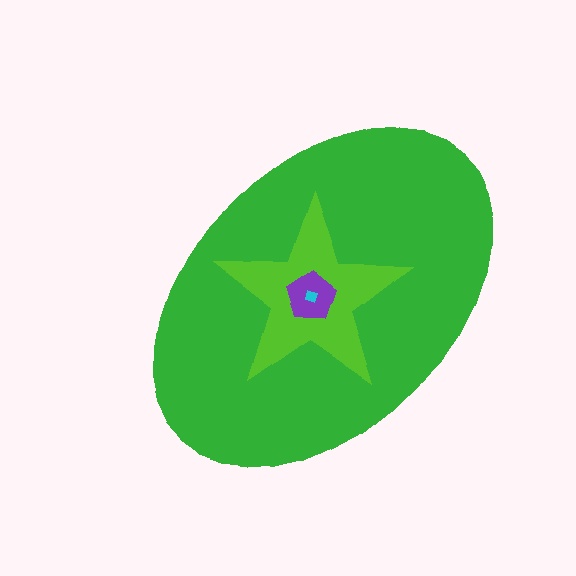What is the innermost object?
The cyan square.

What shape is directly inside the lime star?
The purple pentagon.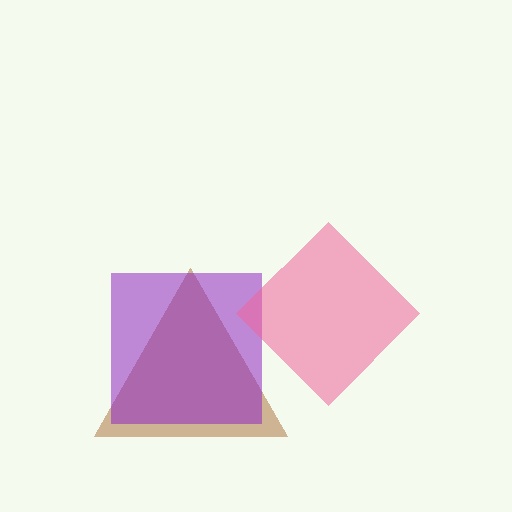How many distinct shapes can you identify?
There are 3 distinct shapes: a brown triangle, a purple square, a pink diamond.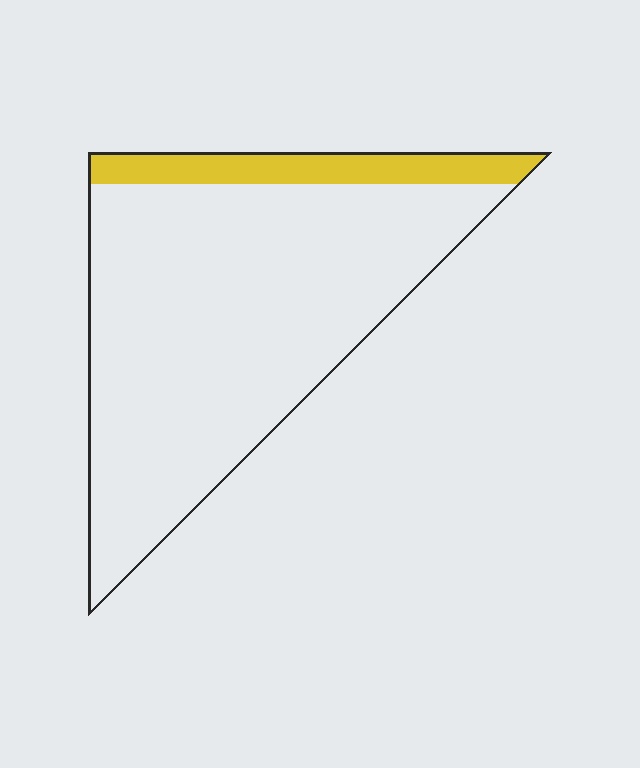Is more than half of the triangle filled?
No.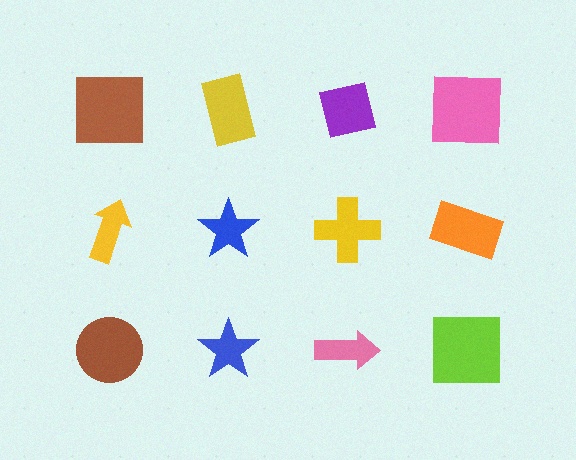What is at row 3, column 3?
A pink arrow.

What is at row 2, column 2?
A blue star.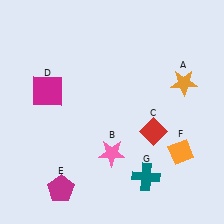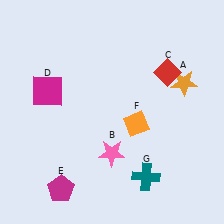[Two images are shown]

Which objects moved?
The objects that moved are: the red diamond (C), the orange diamond (F).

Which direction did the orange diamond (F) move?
The orange diamond (F) moved left.